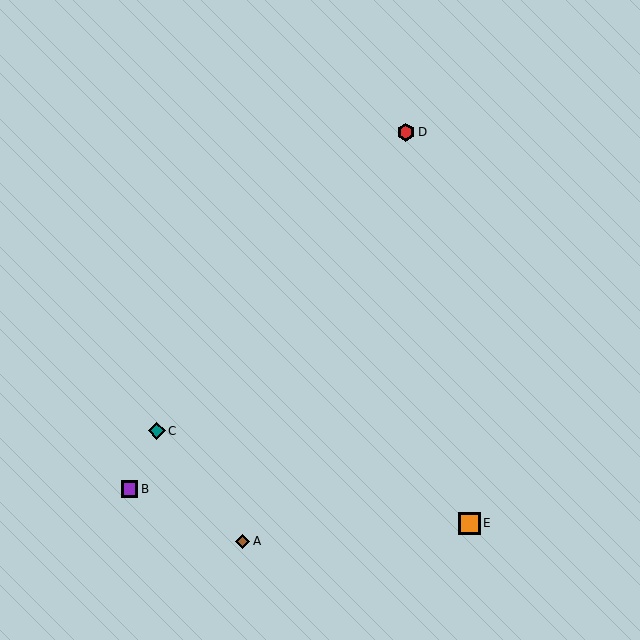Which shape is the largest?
The orange square (labeled E) is the largest.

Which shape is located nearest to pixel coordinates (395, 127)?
The red hexagon (labeled D) at (406, 132) is nearest to that location.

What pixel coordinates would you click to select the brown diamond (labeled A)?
Click at (242, 542) to select the brown diamond A.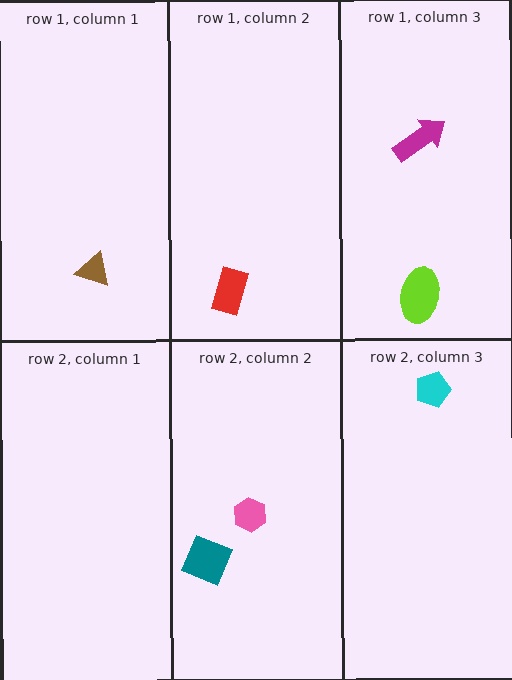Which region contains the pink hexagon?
The row 2, column 2 region.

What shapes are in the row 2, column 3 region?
The cyan pentagon.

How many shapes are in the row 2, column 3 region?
1.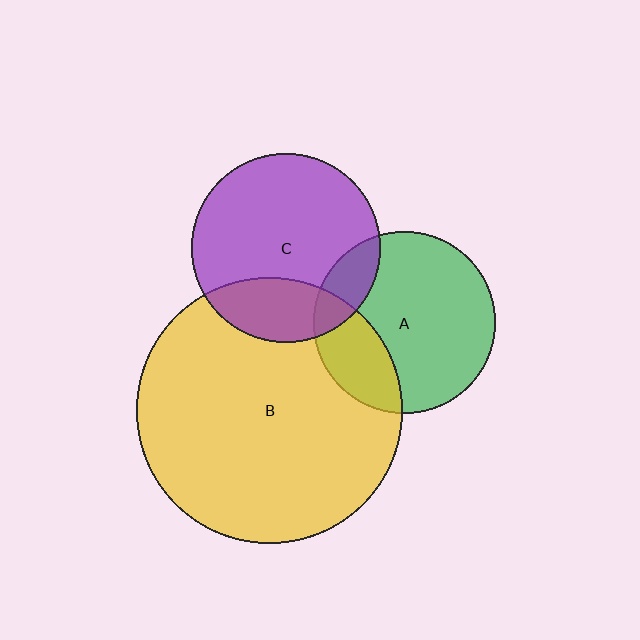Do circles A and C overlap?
Yes.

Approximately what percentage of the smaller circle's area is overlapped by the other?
Approximately 15%.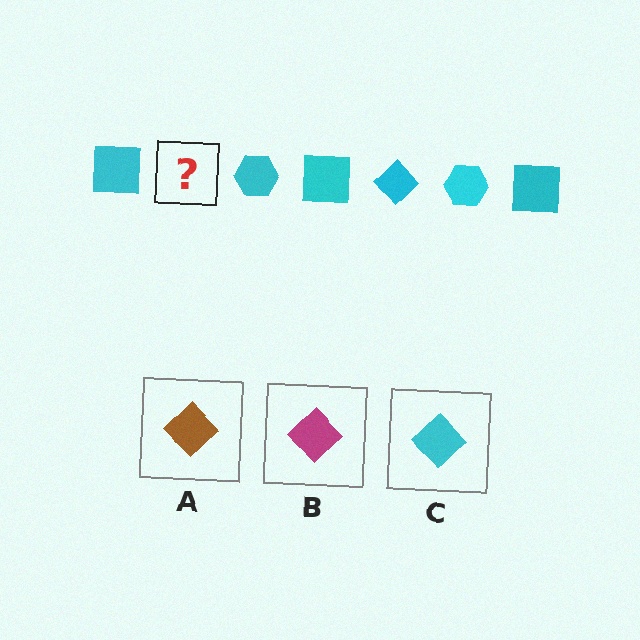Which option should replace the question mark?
Option C.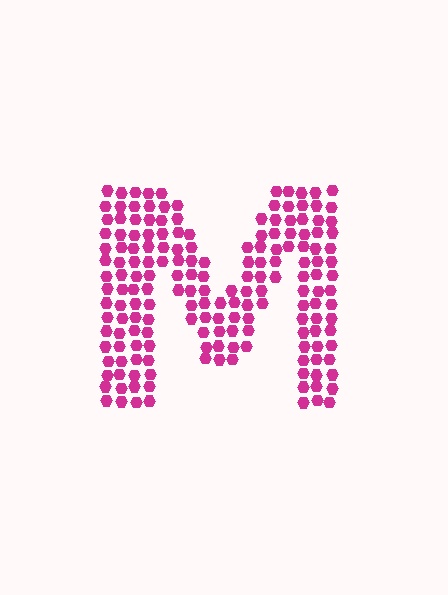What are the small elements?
The small elements are hexagons.